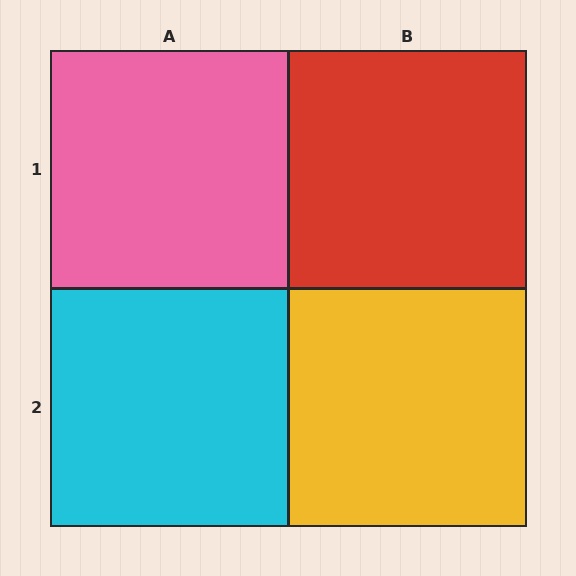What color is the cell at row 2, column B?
Yellow.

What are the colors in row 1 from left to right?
Pink, red.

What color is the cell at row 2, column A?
Cyan.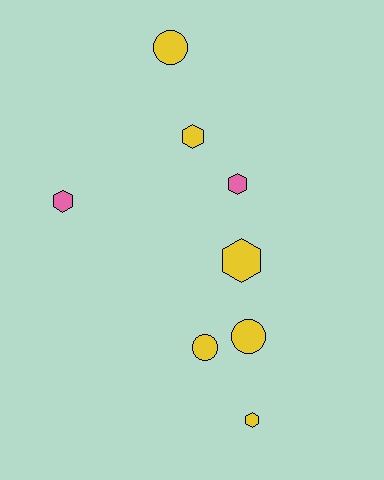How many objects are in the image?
There are 8 objects.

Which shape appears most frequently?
Hexagon, with 5 objects.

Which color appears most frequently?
Yellow, with 6 objects.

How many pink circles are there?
There are no pink circles.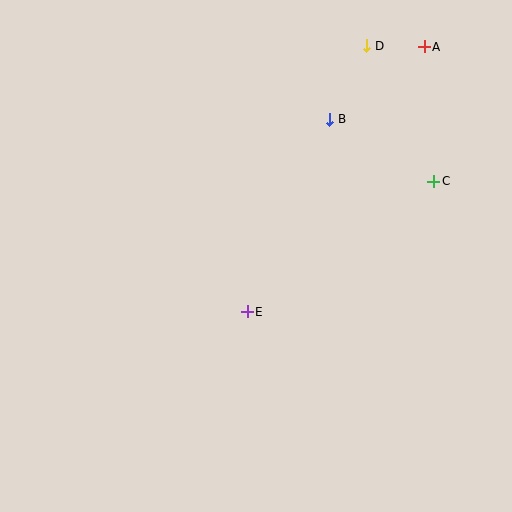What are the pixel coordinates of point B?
Point B is at (330, 119).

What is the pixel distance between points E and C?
The distance between E and C is 227 pixels.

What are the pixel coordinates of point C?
Point C is at (434, 181).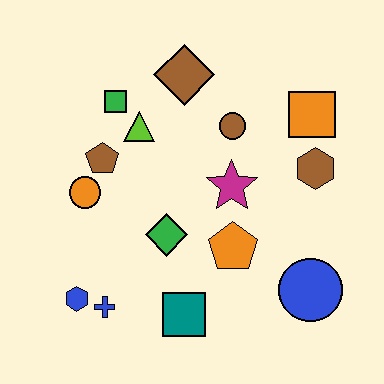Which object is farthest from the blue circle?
The green square is farthest from the blue circle.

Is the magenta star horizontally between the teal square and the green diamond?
No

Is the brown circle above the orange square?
No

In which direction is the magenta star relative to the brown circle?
The magenta star is below the brown circle.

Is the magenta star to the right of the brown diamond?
Yes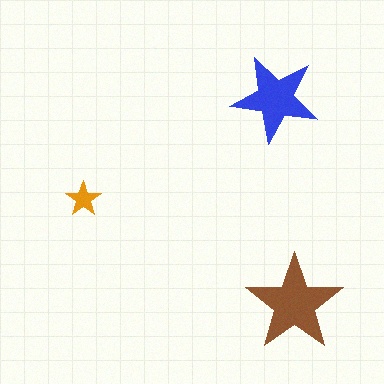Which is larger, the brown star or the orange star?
The brown one.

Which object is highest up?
The blue star is topmost.